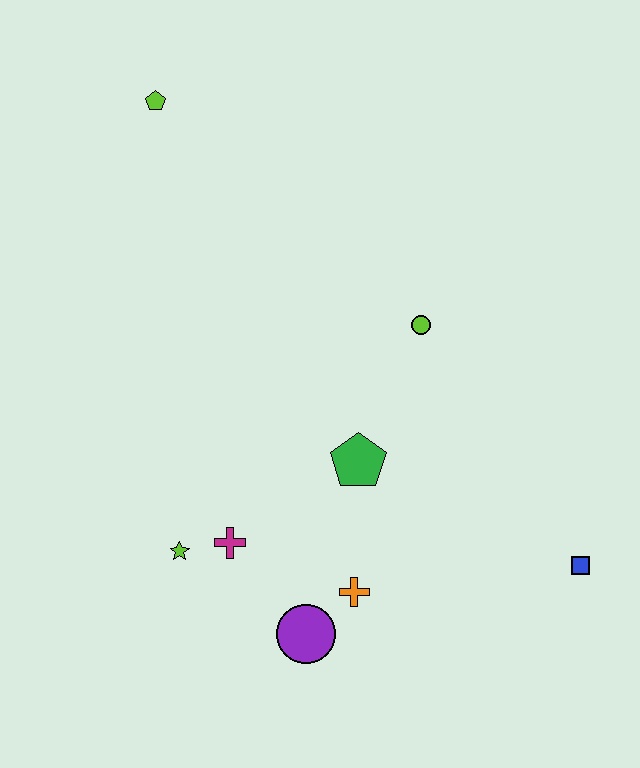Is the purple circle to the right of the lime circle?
No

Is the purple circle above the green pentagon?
No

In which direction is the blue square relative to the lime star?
The blue square is to the right of the lime star.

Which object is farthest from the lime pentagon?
The blue square is farthest from the lime pentagon.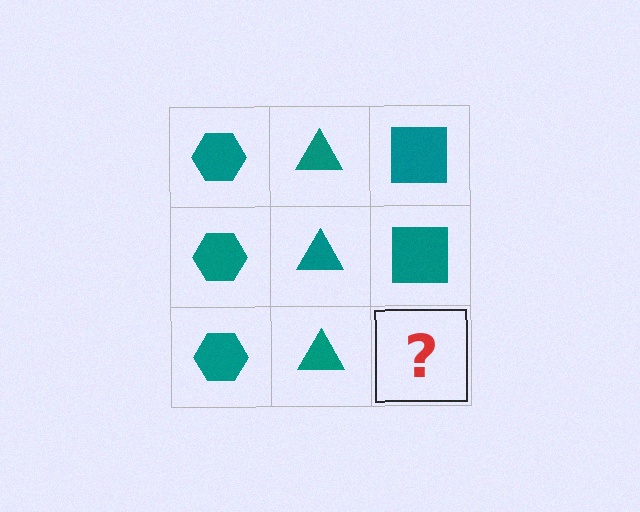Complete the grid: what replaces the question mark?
The question mark should be replaced with a teal square.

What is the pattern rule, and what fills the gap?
The rule is that each column has a consistent shape. The gap should be filled with a teal square.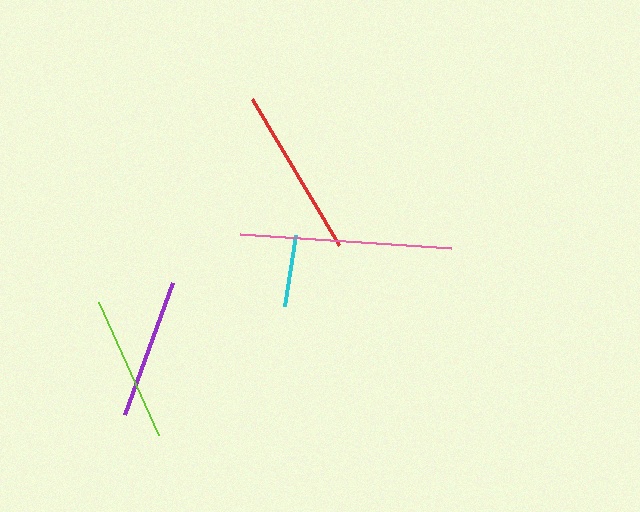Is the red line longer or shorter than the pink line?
The pink line is longer than the red line.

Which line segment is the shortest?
The cyan line is the shortest at approximately 72 pixels.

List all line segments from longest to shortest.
From longest to shortest: pink, red, lime, purple, cyan.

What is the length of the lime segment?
The lime segment is approximately 145 pixels long.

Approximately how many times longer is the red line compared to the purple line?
The red line is approximately 1.2 times the length of the purple line.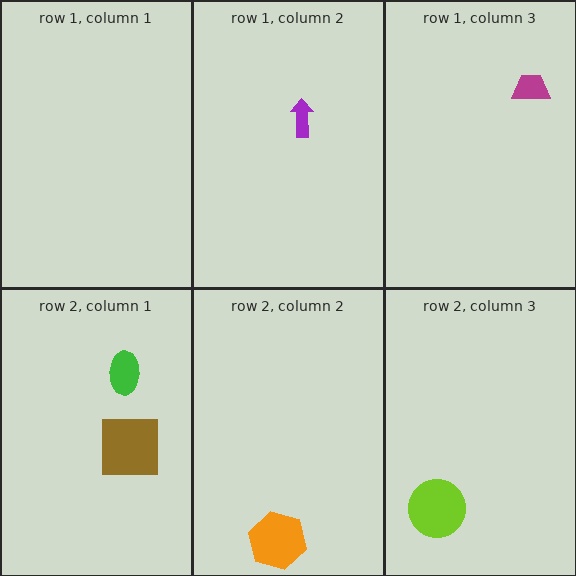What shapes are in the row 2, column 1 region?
The green ellipse, the brown square.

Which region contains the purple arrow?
The row 1, column 2 region.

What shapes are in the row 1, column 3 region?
The magenta trapezoid.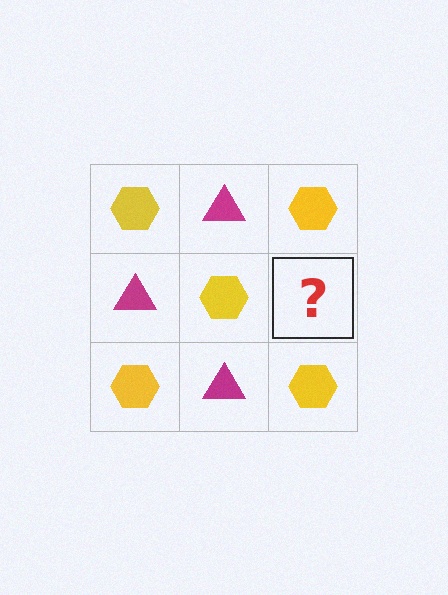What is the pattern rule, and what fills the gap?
The rule is that it alternates yellow hexagon and magenta triangle in a checkerboard pattern. The gap should be filled with a magenta triangle.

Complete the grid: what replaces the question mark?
The question mark should be replaced with a magenta triangle.